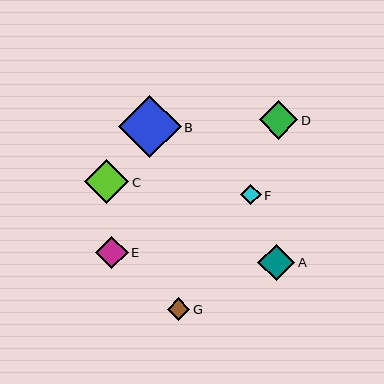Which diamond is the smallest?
Diamond F is the smallest with a size of approximately 20 pixels.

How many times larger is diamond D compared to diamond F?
Diamond D is approximately 1.9 times the size of diamond F.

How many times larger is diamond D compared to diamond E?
Diamond D is approximately 1.2 times the size of diamond E.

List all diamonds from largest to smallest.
From largest to smallest: B, C, D, A, E, G, F.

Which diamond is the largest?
Diamond B is the largest with a size of approximately 63 pixels.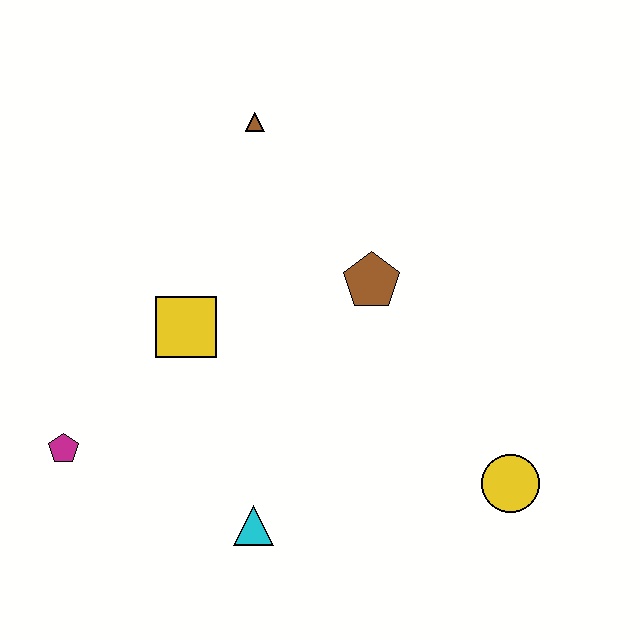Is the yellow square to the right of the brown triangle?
No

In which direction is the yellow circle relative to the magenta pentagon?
The yellow circle is to the right of the magenta pentagon.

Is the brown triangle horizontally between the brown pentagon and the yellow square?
Yes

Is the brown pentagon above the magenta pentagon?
Yes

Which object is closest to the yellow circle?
The brown pentagon is closest to the yellow circle.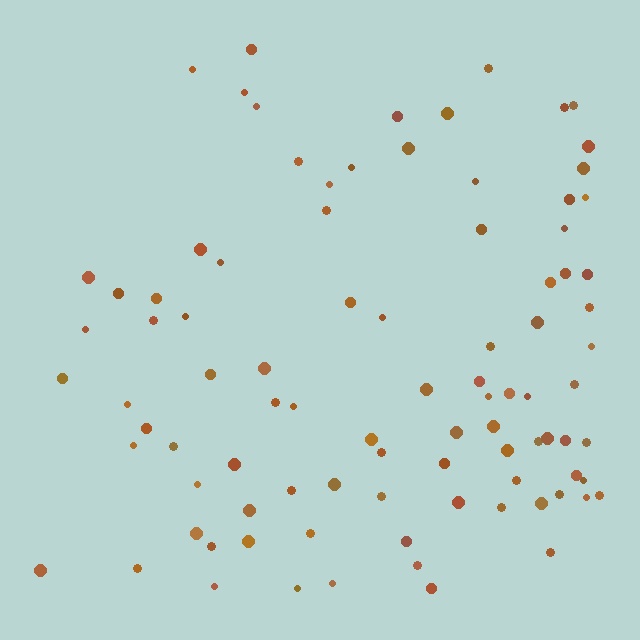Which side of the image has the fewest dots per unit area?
The left.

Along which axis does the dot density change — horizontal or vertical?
Horizontal.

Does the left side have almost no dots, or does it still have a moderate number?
Still a moderate number, just noticeably fewer than the right.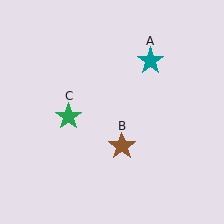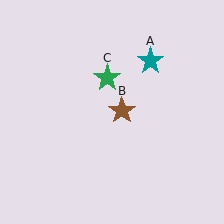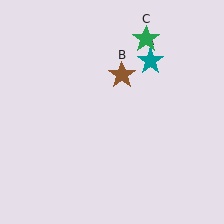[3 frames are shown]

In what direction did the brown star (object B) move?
The brown star (object B) moved up.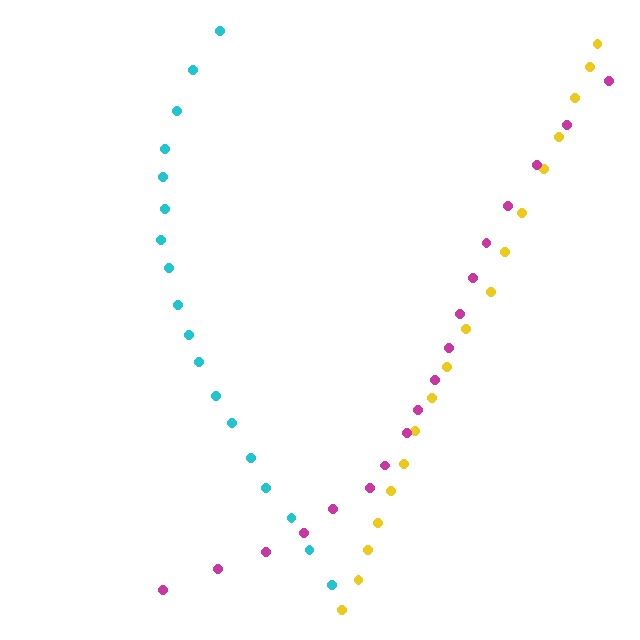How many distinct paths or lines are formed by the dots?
There are 3 distinct paths.